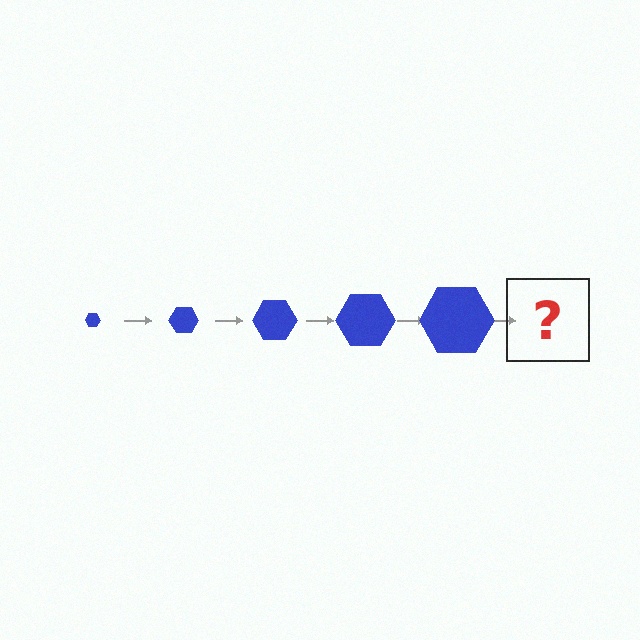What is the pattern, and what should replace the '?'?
The pattern is that the hexagon gets progressively larger each step. The '?' should be a blue hexagon, larger than the previous one.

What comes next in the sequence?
The next element should be a blue hexagon, larger than the previous one.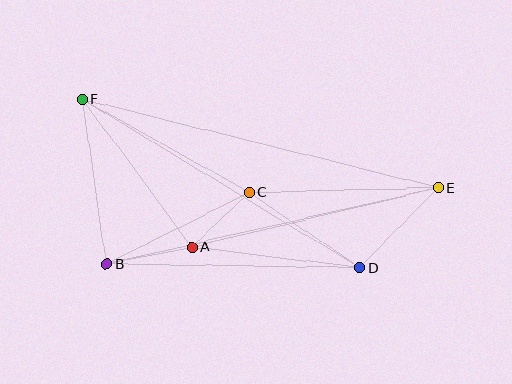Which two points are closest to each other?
Points A and C are closest to each other.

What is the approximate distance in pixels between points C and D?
The distance between C and D is approximately 133 pixels.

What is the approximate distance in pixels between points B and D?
The distance between B and D is approximately 253 pixels.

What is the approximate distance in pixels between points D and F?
The distance between D and F is approximately 324 pixels.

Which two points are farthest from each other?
Points E and F are farthest from each other.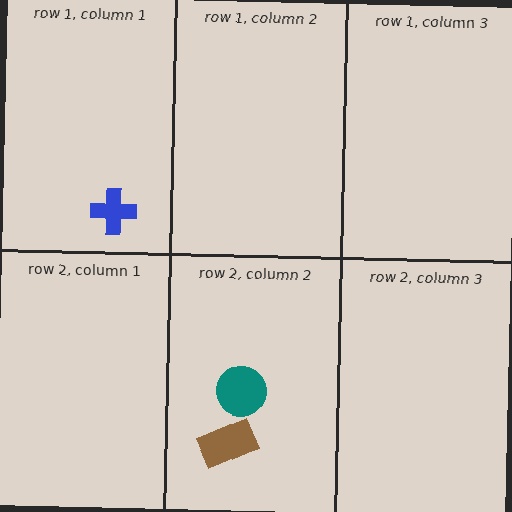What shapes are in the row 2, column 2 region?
The teal circle, the brown rectangle.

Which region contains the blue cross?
The row 1, column 1 region.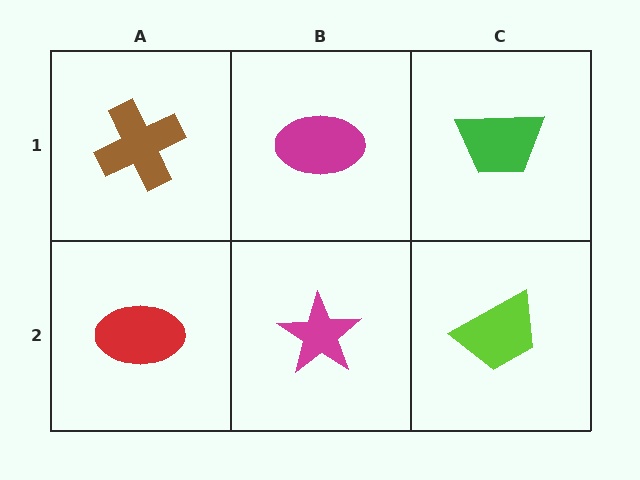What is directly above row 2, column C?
A green trapezoid.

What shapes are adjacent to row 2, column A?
A brown cross (row 1, column A), a magenta star (row 2, column B).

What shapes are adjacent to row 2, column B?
A magenta ellipse (row 1, column B), a red ellipse (row 2, column A), a lime trapezoid (row 2, column C).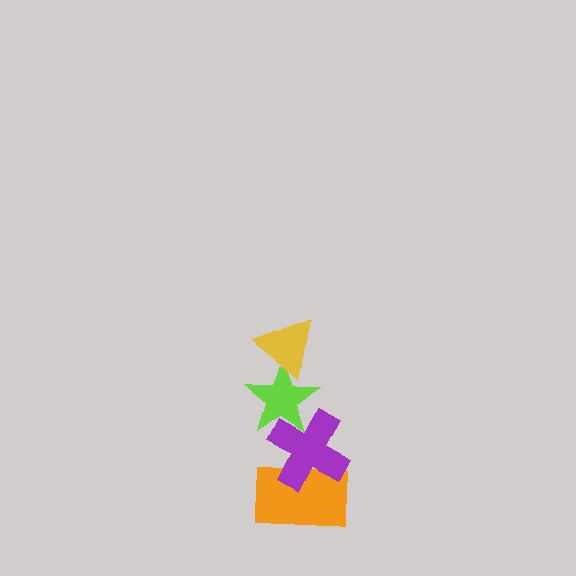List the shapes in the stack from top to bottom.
From top to bottom: the yellow triangle, the lime star, the purple cross, the orange rectangle.